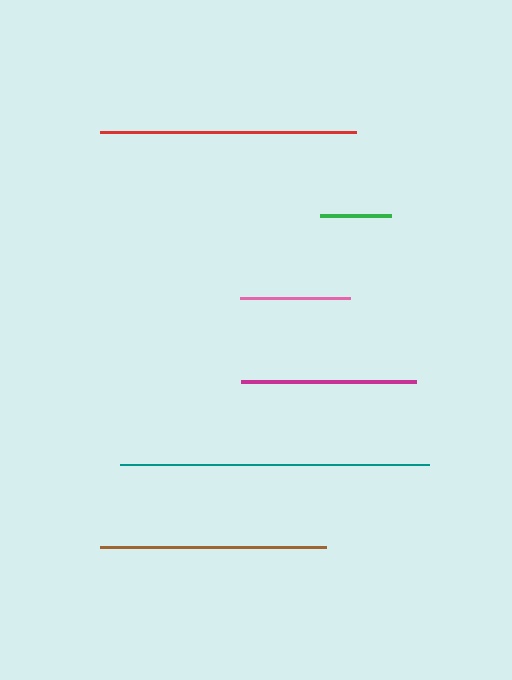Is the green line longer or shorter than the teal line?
The teal line is longer than the green line.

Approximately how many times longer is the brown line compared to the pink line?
The brown line is approximately 2.0 times the length of the pink line.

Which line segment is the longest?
The teal line is the longest at approximately 309 pixels.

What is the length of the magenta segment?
The magenta segment is approximately 176 pixels long.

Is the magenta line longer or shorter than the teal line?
The teal line is longer than the magenta line.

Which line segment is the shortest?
The green line is the shortest at approximately 72 pixels.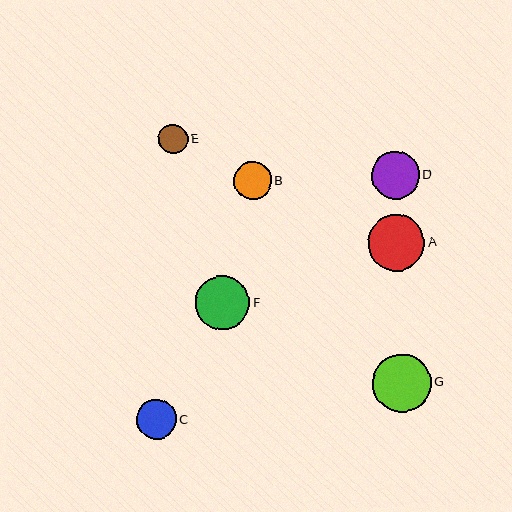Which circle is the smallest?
Circle E is the smallest with a size of approximately 30 pixels.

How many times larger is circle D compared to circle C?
Circle D is approximately 1.2 times the size of circle C.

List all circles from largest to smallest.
From largest to smallest: G, A, F, D, C, B, E.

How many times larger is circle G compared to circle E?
Circle G is approximately 2.0 times the size of circle E.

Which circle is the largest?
Circle G is the largest with a size of approximately 58 pixels.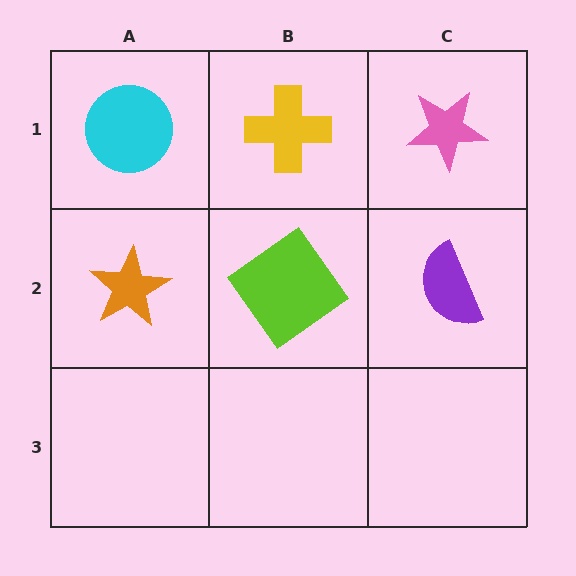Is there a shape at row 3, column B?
No, that cell is empty.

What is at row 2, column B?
A lime diamond.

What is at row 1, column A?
A cyan circle.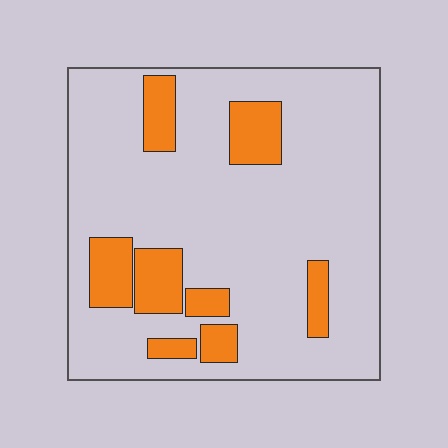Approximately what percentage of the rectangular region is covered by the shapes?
Approximately 20%.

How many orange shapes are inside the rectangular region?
8.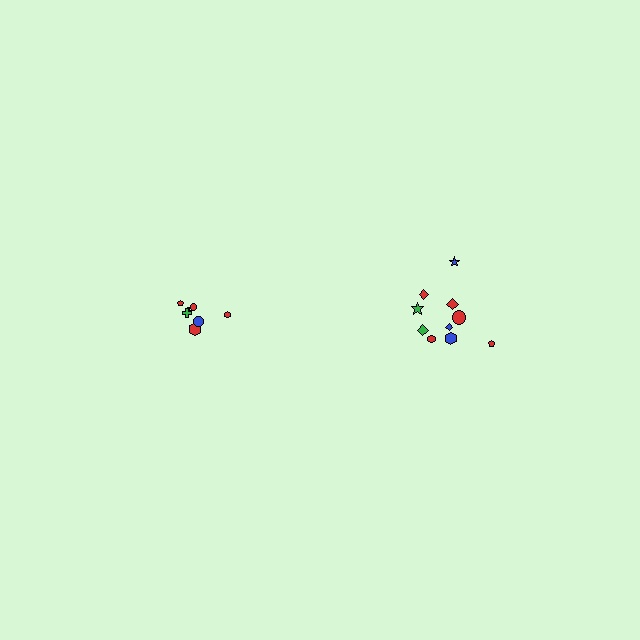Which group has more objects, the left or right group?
The right group.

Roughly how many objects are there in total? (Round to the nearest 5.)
Roughly 15 objects in total.